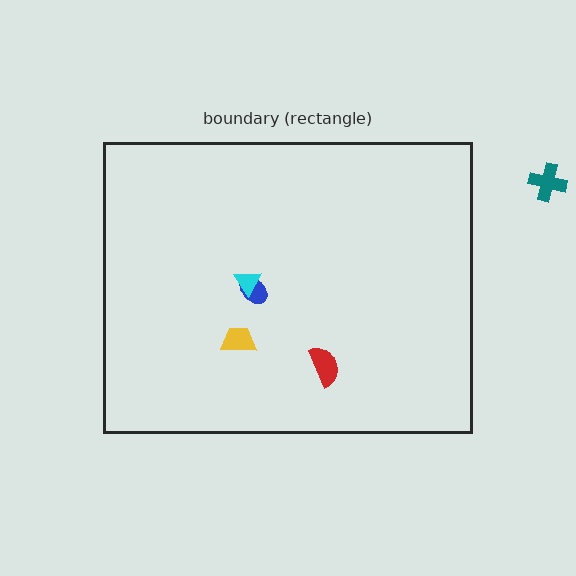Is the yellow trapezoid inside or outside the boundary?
Inside.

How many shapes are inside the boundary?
4 inside, 1 outside.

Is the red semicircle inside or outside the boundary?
Inside.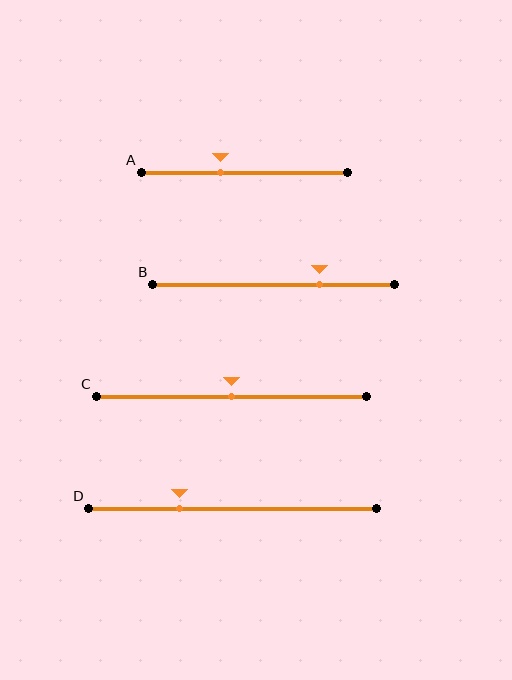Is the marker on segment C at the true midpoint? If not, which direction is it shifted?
Yes, the marker on segment C is at the true midpoint.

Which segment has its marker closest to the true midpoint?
Segment C has its marker closest to the true midpoint.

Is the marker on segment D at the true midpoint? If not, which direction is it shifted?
No, the marker on segment D is shifted to the left by about 18% of the segment length.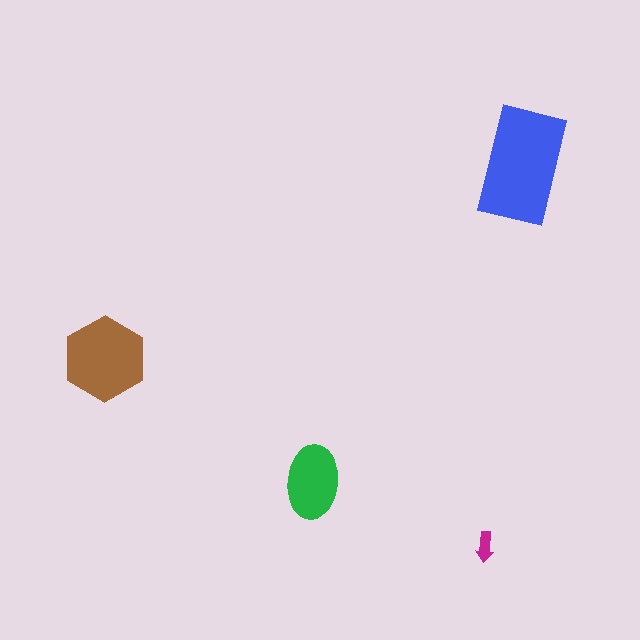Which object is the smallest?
The magenta arrow.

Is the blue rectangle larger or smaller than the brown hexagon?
Larger.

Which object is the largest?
The blue rectangle.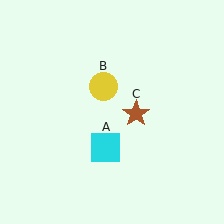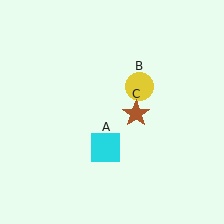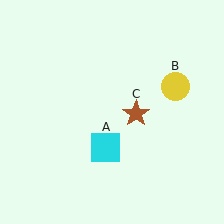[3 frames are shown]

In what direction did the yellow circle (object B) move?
The yellow circle (object B) moved right.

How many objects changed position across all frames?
1 object changed position: yellow circle (object B).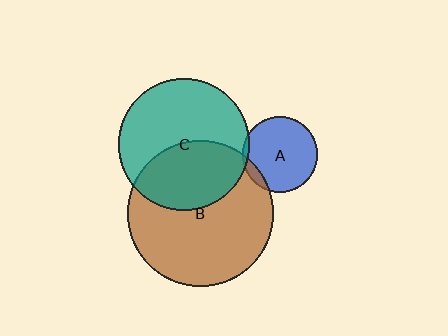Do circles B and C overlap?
Yes.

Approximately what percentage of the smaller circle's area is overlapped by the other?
Approximately 40%.